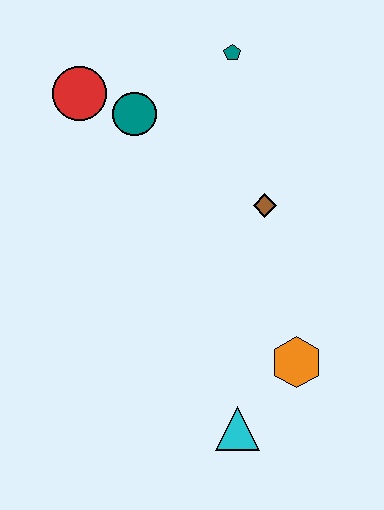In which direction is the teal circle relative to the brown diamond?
The teal circle is to the left of the brown diamond.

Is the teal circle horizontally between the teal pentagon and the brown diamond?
No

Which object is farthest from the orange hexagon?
The red circle is farthest from the orange hexagon.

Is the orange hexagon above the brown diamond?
No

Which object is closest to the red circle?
The teal circle is closest to the red circle.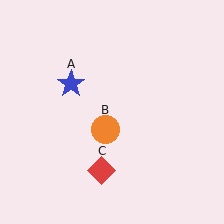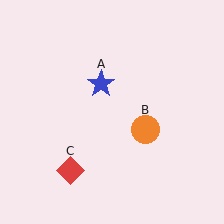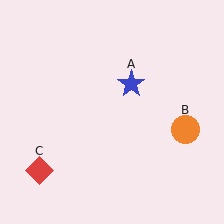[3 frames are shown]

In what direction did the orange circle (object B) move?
The orange circle (object B) moved right.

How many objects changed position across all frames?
3 objects changed position: blue star (object A), orange circle (object B), red diamond (object C).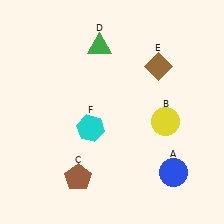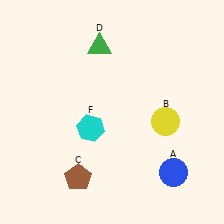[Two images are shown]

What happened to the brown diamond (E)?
The brown diamond (E) was removed in Image 2. It was in the top-right area of Image 1.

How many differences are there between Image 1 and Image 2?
There is 1 difference between the two images.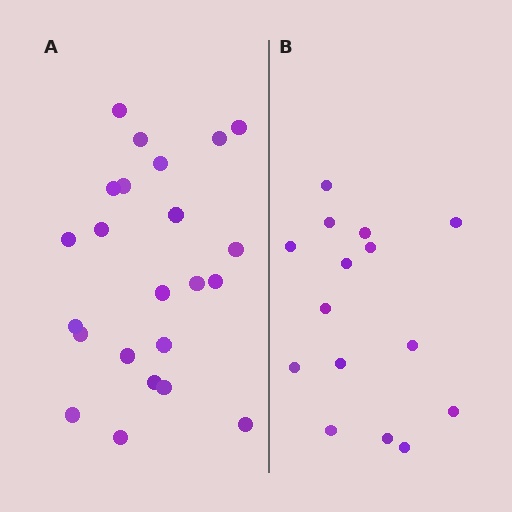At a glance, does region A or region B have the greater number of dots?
Region A (the left region) has more dots.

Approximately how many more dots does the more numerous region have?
Region A has roughly 8 or so more dots than region B.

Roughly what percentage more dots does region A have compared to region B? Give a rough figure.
About 55% more.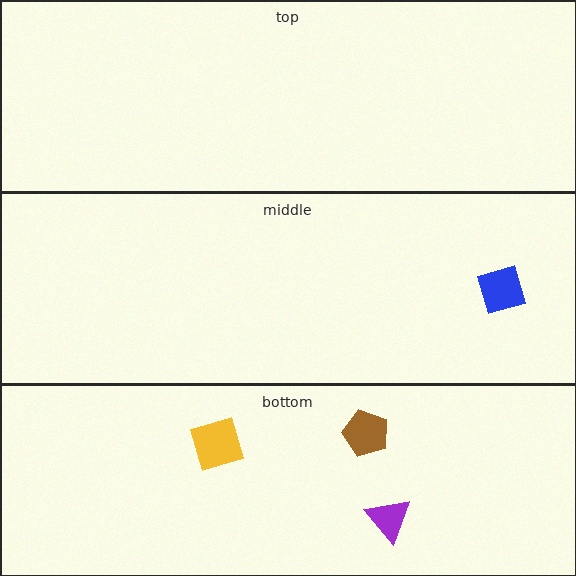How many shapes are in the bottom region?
3.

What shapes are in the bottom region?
The brown pentagon, the yellow square, the purple triangle.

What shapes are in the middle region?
The blue diamond.